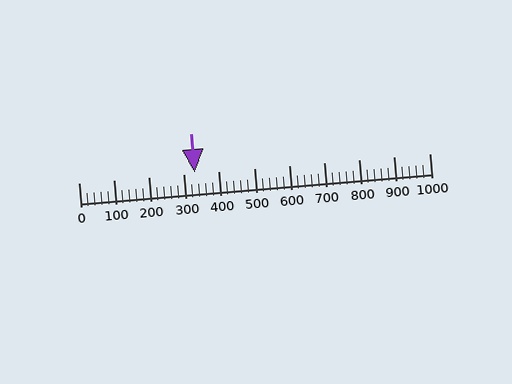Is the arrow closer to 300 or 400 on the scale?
The arrow is closer to 300.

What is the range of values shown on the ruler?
The ruler shows values from 0 to 1000.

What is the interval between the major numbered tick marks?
The major tick marks are spaced 100 units apart.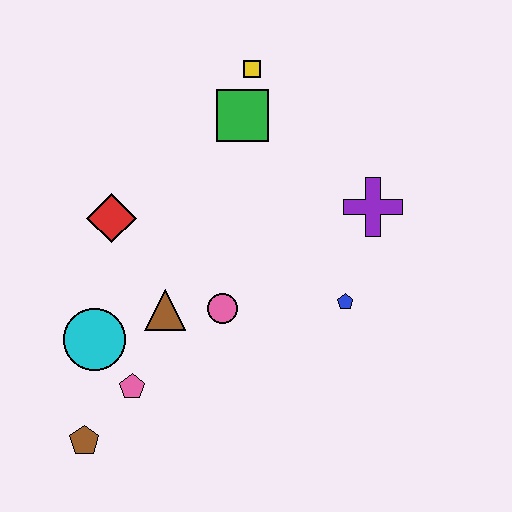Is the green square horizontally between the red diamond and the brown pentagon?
No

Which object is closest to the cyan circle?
The pink pentagon is closest to the cyan circle.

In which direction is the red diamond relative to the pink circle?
The red diamond is to the left of the pink circle.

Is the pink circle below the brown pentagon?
No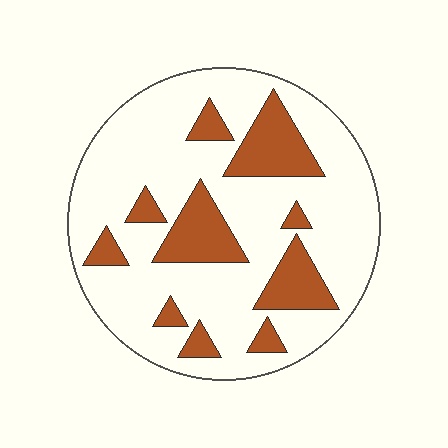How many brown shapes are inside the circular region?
10.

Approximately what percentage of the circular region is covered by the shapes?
Approximately 25%.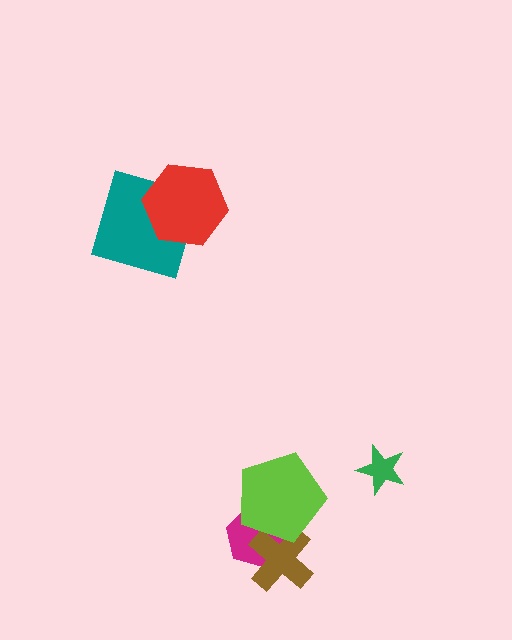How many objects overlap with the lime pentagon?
2 objects overlap with the lime pentagon.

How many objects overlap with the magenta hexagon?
2 objects overlap with the magenta hexagon.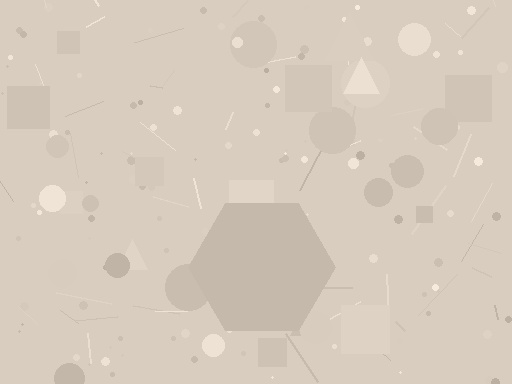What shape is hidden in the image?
A hexagon is hidden in the image.